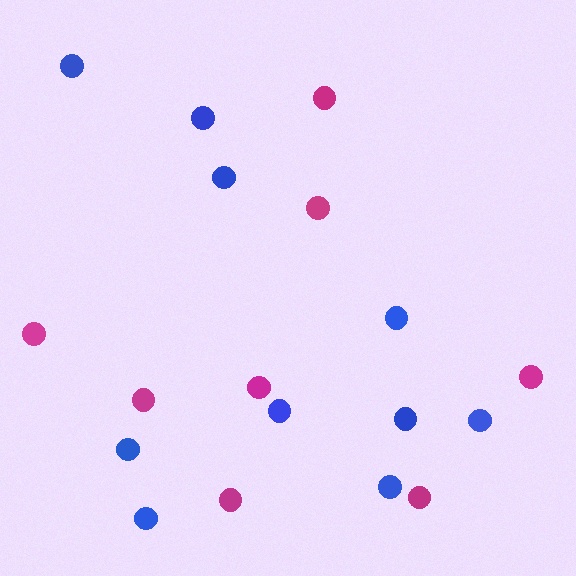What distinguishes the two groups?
There are 2 groups: one group of magenta circles (8) and one group of blue circles (10).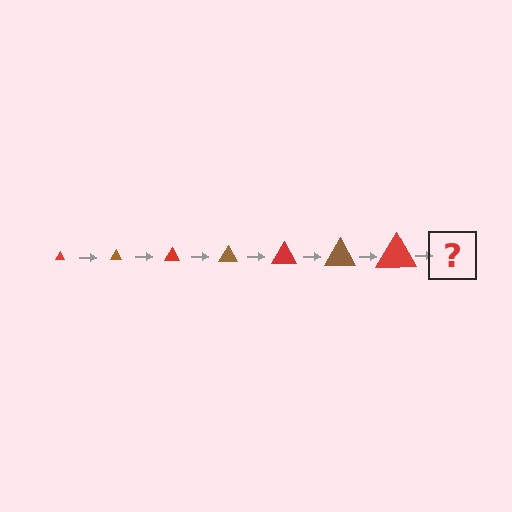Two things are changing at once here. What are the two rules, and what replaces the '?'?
The two rules are that the triangle grows larger each step and the color cycles through red and brown. The '?' should be a brown triangle, larger than the previous one.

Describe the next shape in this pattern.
It should be a brown triangle, larger than the previous one.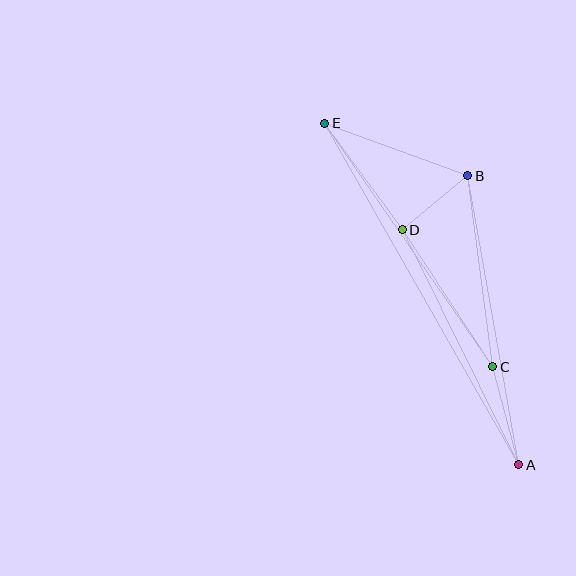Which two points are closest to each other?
Points B and D are closest to each other.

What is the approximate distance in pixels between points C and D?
The distance between C and D is approximately 165 pixels.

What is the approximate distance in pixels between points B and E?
The distance between B and E is approximately 152 pixels.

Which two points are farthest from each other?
Points A and E are farthest from each other.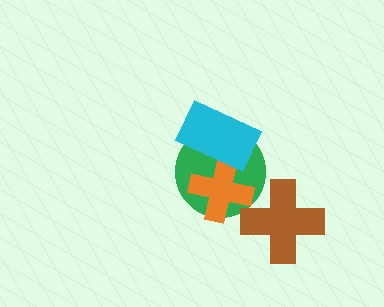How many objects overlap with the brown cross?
0 objects overlap with the brown cross.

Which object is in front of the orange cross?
The cyan rectangle is in front of the orange cross.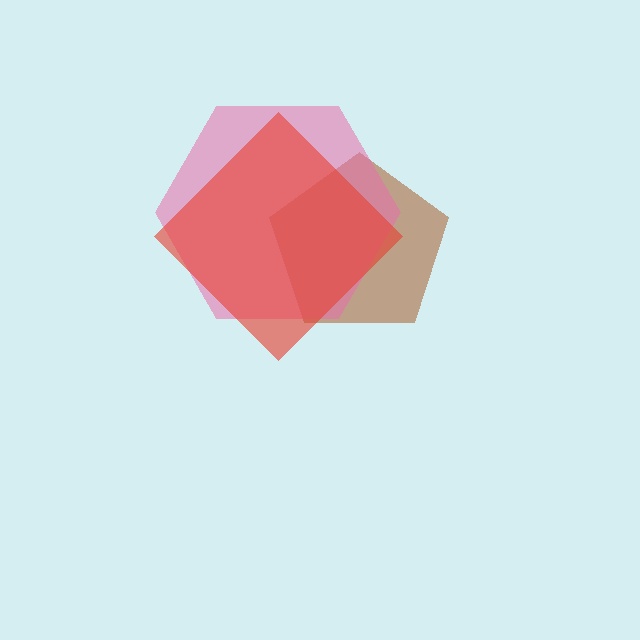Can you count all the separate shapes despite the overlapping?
Yes, there are 3 separate shapes.